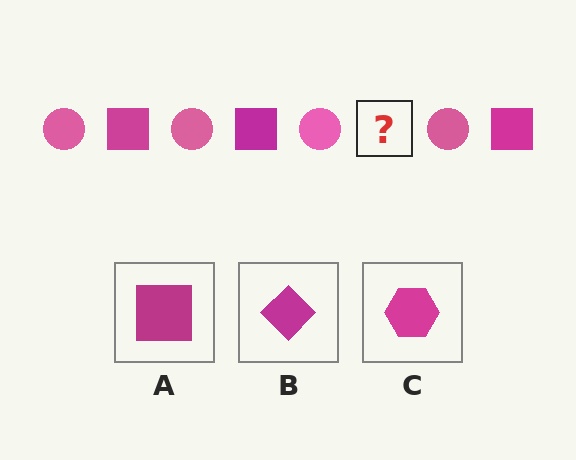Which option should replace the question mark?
Option A.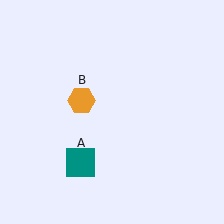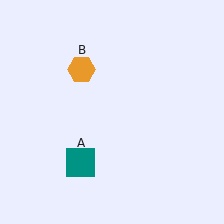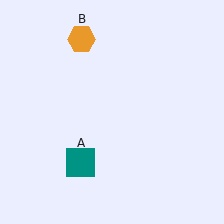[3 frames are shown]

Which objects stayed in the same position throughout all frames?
Teal square (object A) remained stationary.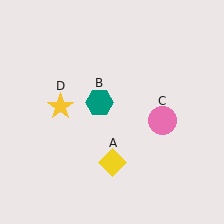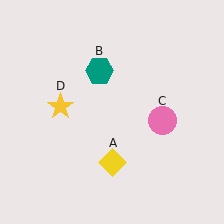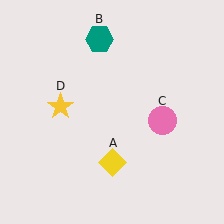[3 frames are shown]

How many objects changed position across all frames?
1 object changed position: teal hexagon (object B).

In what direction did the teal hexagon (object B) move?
The teal hexagon (object B) moved up.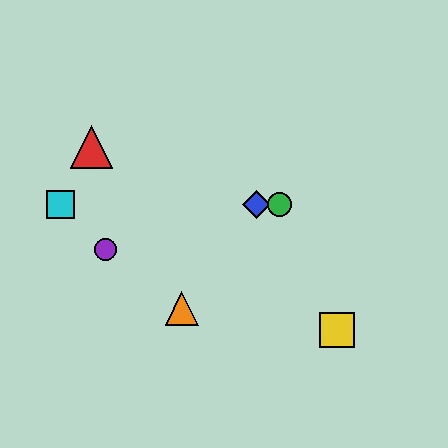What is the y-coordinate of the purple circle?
The purple circle is at y≈249.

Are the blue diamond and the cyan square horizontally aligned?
Yes, both are at y≈205.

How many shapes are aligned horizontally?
3 shapes (the blue diamond, the green circle, the cyan square) are aligned horizontally.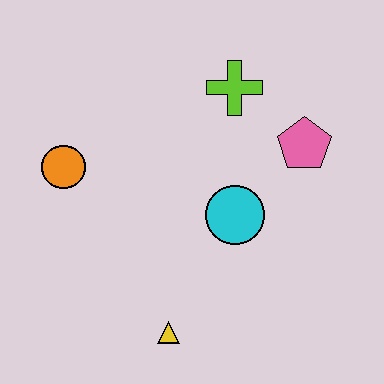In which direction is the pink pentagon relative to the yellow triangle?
The pink pentagon is above the yellow triangle.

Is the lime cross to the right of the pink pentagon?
No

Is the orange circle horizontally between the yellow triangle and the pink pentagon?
No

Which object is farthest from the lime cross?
The yellow triangle is farthest from the lime cross.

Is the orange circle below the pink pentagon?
Yes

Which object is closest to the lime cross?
The pink pentagon is closest to the lime cross.